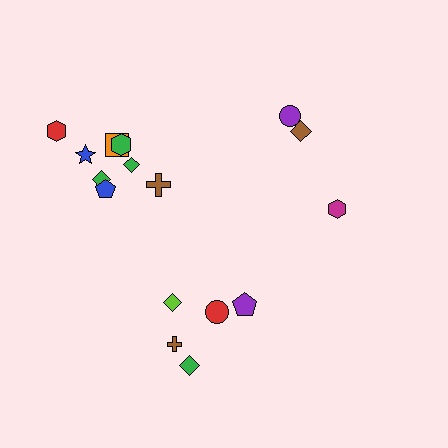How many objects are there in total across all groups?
There are 16 objects.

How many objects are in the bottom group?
There are 5 objects.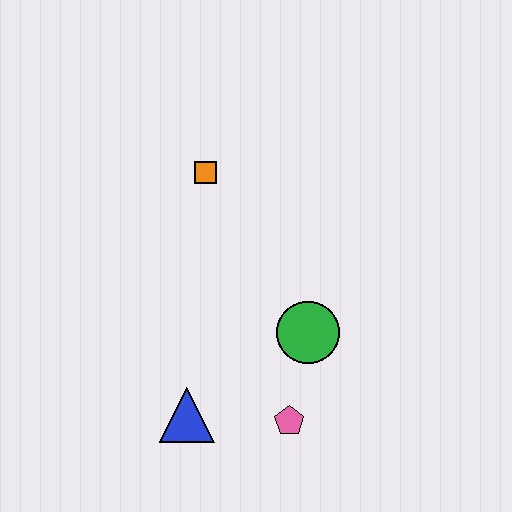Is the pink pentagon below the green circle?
Yes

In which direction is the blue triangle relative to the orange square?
The blue triangle is below the orange square.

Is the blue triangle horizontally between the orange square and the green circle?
No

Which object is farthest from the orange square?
The pink pentagon is farthest from the orange square.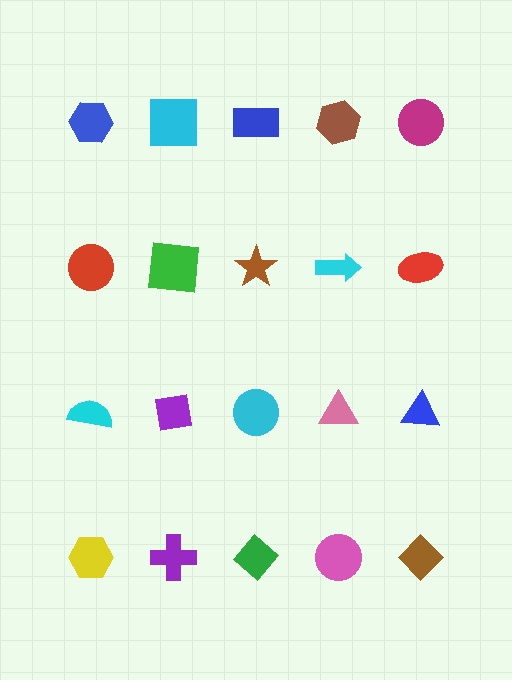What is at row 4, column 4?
A pink circle.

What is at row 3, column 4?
A pink triangle.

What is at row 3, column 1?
A cyan semicircle.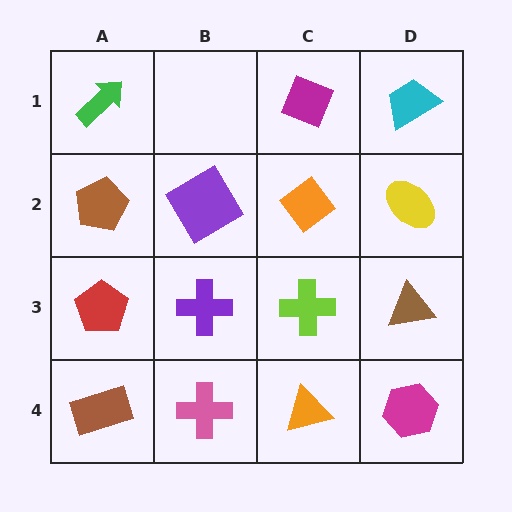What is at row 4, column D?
A magenta hexagon.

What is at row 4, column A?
A brown rectangle.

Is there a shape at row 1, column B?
No, that cell is empty.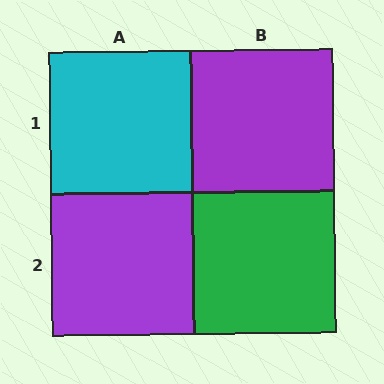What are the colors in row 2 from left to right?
Purple, green.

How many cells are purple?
2 cells are purple.